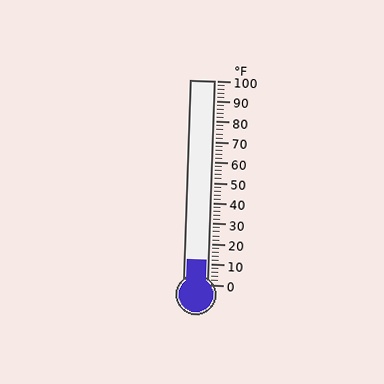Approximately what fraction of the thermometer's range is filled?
The thermometer is filled to approximately 10% of its range.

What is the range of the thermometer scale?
The thermometer scale ranges from 0°F to 100°F.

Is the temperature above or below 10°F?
The temperature is above 10°F.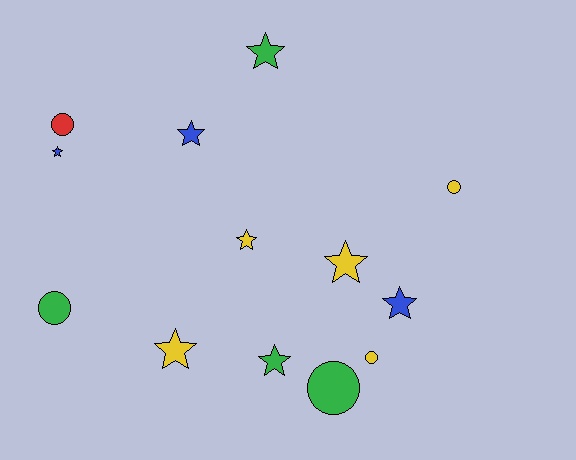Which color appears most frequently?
Yellow, with 5 objects.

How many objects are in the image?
There are 13 objects.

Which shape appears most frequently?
Star, with 8 objects.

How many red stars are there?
There are no red stars.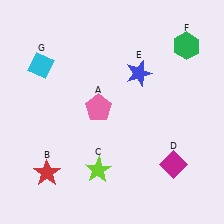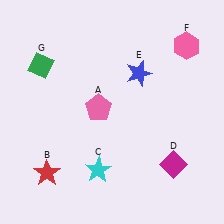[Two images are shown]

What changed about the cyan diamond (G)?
In Image 1, G is cyan. In Image 2, it changed to green.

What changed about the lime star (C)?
In Image 1, C is lime. In Image 2, it changed to cyan.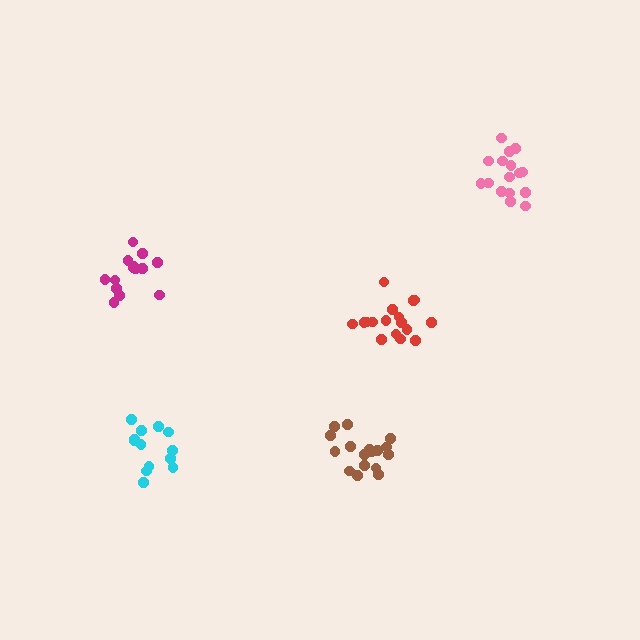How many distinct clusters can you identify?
There are 5 distinct clusters.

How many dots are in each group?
Group 1: 17 dots, Group 2: 13 dots, Group 3: 16 dots, Group 4: 17 dots, Group 5: 14 dots (77 total).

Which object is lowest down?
The brown cluster is bottommost.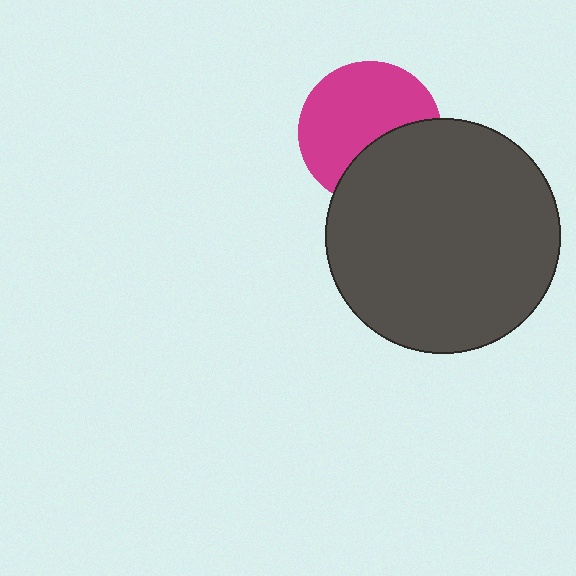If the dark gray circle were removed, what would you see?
You would see the complete magenta circle.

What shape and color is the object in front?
The object in front is a dark gray circle.